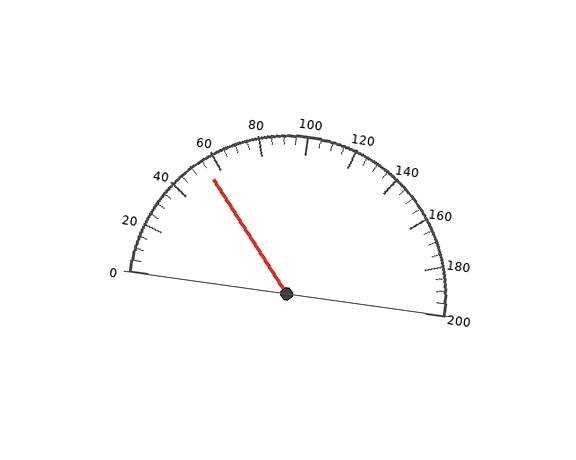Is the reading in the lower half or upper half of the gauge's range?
The reading is in the lower half of the range (0 to 200).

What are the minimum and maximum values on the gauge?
The gauge ranges from 0 to 200.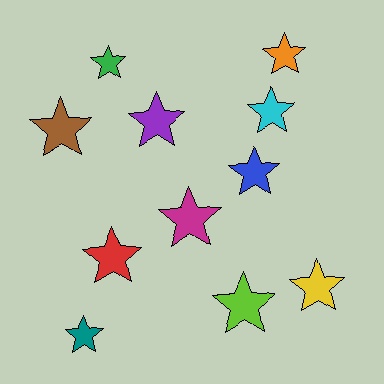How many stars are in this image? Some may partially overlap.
There are 11 stars.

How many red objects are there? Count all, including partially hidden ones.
There is 1 red object.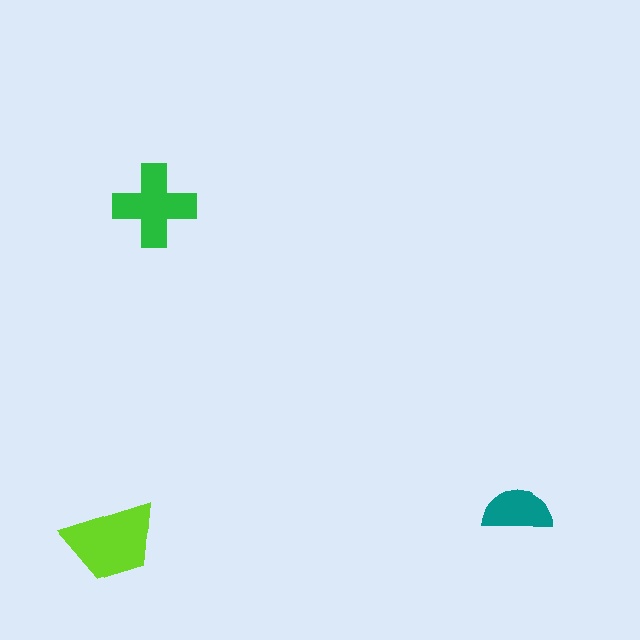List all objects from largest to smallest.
The lime trapezoid, the green cross, the teal semicircle.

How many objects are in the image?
There are 3 objects in the image.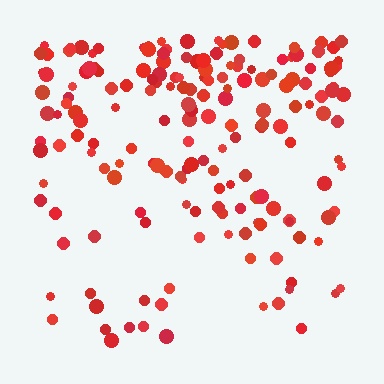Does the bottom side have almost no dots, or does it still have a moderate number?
Still a moderate number, just noticeably fewer than the top.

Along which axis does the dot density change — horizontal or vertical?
Vertical.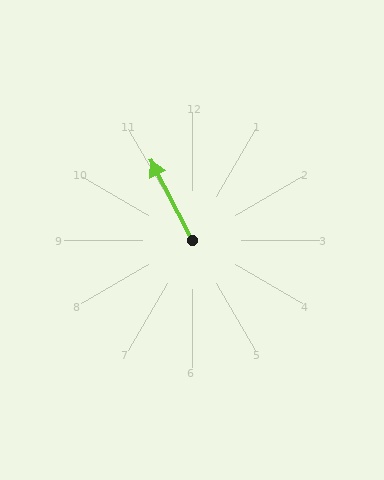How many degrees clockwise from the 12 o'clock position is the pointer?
Approximately 332 degrees.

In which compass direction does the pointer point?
Northwest.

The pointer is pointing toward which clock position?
Roughly 11 o'clock.